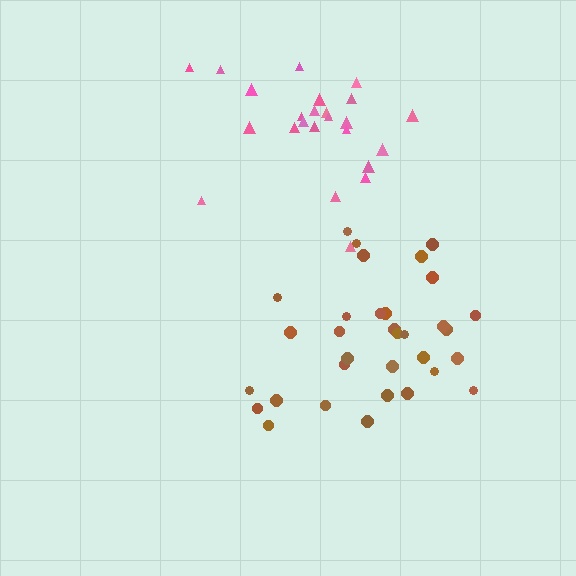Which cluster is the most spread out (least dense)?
Brown.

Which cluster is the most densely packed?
Pink.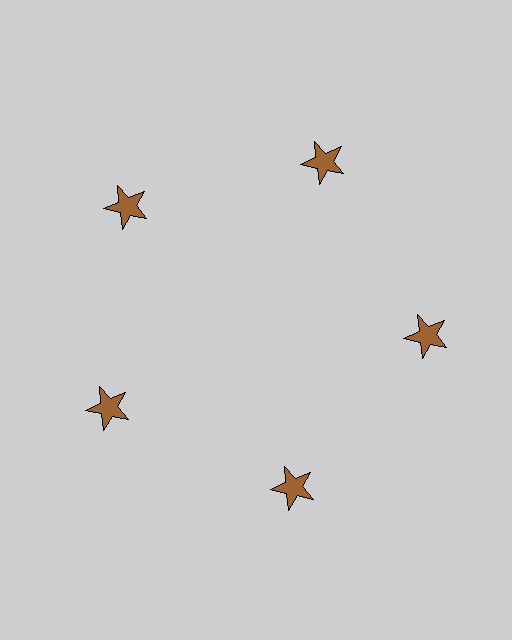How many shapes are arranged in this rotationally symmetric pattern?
There are 5 shapes, arranged in 5 groups of 1.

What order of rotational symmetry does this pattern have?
This pattern has 5-fold rotational symmetry.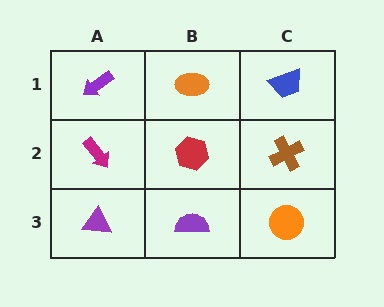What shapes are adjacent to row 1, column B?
A red hexagon (row 2, column B), a purple arrow (row 1, column A), a blue trapezoid (row 1, column C).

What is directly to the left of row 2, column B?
A magenta arrow.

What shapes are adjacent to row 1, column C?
A brown cross (row 2, column C), an orange ellipse (row 1, column B).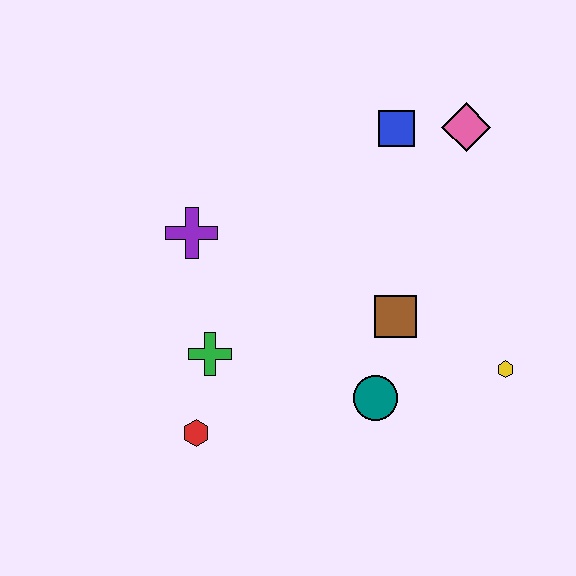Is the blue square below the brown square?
No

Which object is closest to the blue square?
The pink diamond is closest to the blue square.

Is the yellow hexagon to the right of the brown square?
Yes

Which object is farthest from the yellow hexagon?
The purple cross is farthest from the yellow hexagon.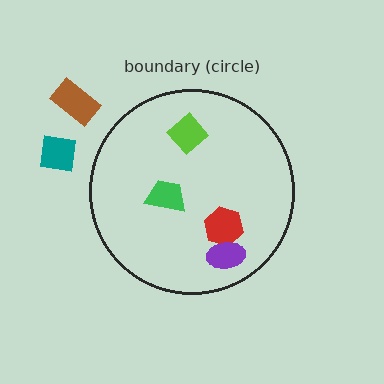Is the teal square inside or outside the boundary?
Outside.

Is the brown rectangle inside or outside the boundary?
Outside.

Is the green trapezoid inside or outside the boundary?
Inside.